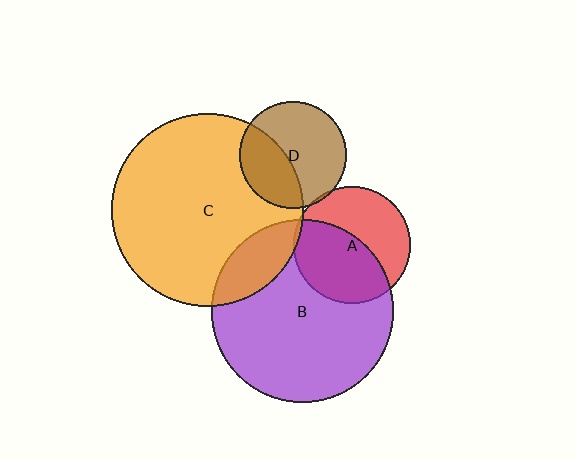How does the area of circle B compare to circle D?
Approximately 2.9 times.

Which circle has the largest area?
Circle C (orange).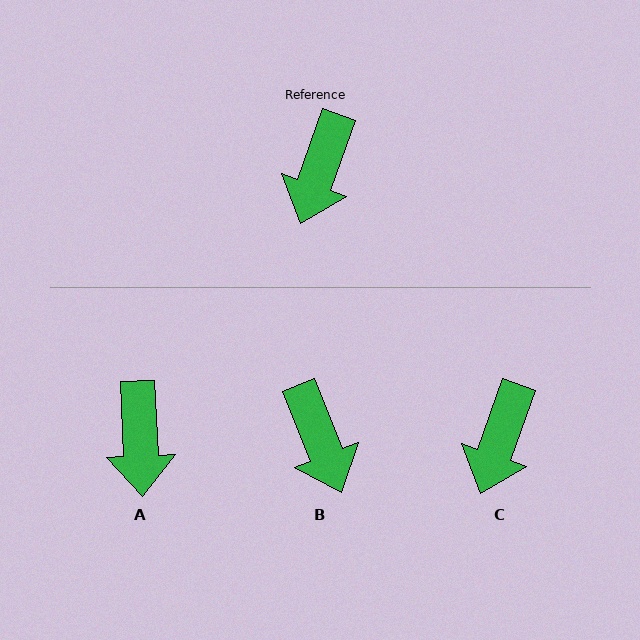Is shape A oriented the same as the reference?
No, it is off by about 22 degrees.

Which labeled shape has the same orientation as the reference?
C.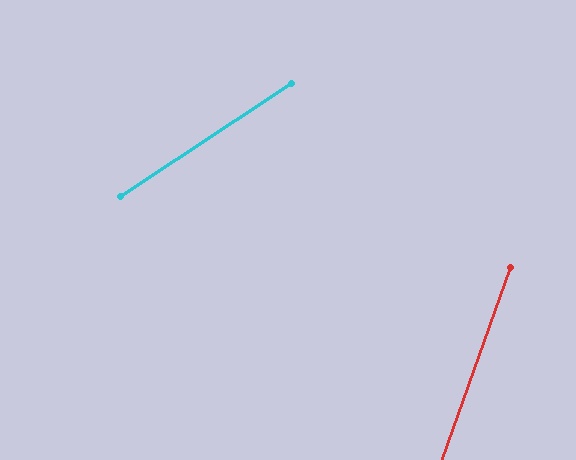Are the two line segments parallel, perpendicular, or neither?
Neither parallel nor perpendicular — they differ by about 37°.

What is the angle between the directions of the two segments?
Approximately 37 degrees.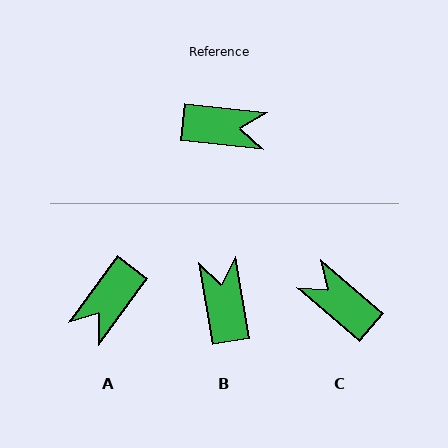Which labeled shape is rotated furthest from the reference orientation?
C, about 146 degrees away.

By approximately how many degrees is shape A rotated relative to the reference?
Approximately 120 degrees clockwise.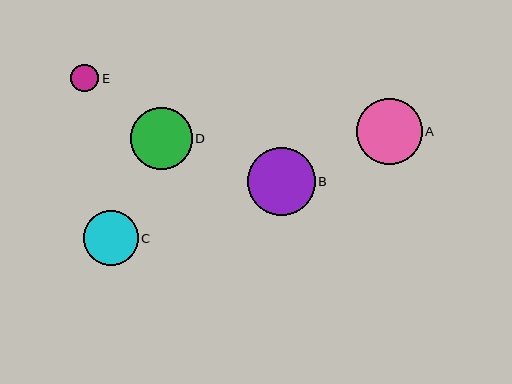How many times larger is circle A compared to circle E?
Circle A is approximately 2.4 times the size of circle E.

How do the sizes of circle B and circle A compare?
Circle B and circle A are approximately the same size.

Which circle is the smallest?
Circle E is the smallest with a size of approximately 28 pixels.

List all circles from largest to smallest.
From largest to smallest: B, A, D, C, E.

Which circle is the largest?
Circle B is the largest with a size of approximately 68 pixels.